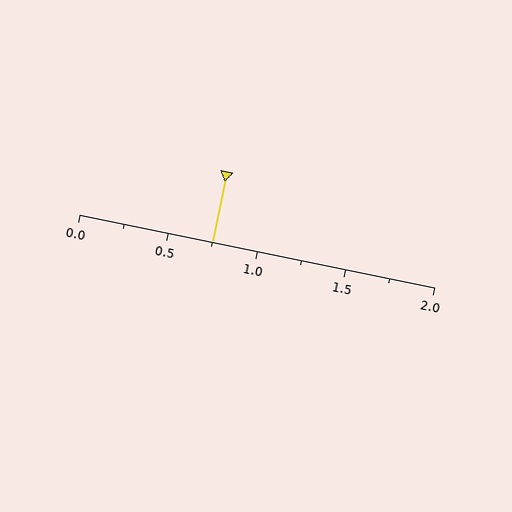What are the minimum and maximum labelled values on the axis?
The axis runs from 0.0 to 2.0.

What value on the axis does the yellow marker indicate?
The marker indicates approximately 0.75.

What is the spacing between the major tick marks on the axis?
The major ticks are spaced 0.5 apart.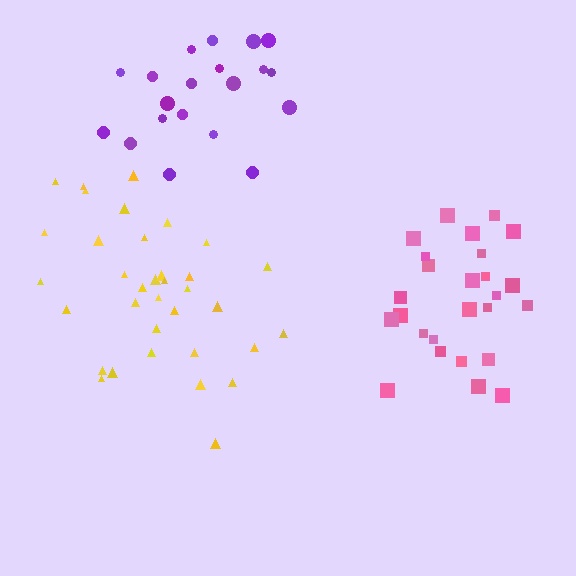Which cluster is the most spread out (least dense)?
Purple.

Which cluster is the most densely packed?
Pink.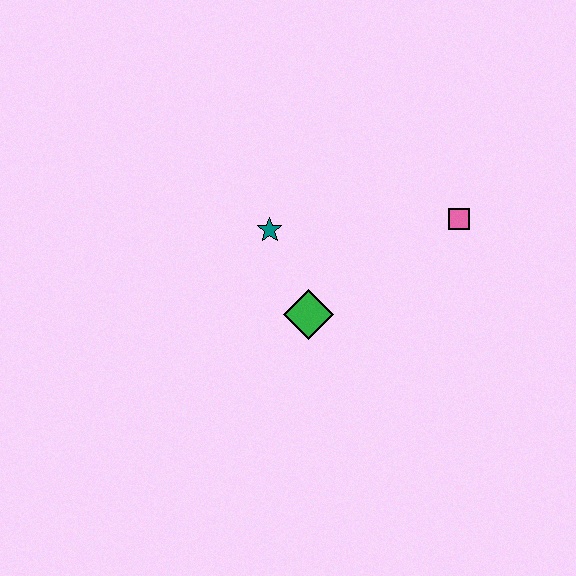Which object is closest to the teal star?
The green diamond is closest to the teal star.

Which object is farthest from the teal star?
The pink square is farthest from the teal star.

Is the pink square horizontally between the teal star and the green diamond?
No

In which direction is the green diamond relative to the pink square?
The green diamond is to the left of the pink square.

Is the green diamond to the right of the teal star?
Yes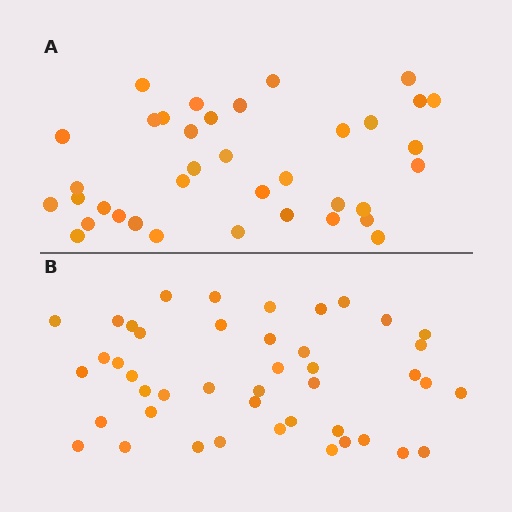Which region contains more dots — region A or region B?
Region B (the bottom region) has more dots.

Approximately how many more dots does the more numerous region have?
Region B has roughly 8 or so more dots than region A.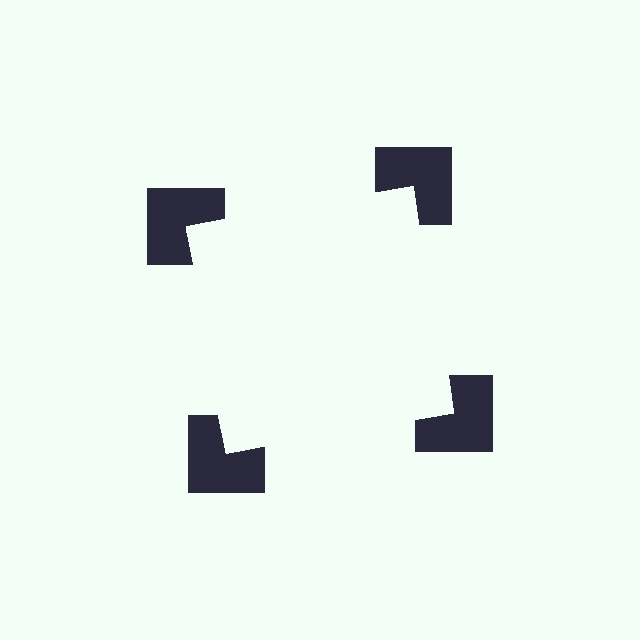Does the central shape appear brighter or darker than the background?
It typically appears slightly brighter than the background, even though no actual brightness change is drawn.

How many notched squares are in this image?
There are 4 — one at each vertex of the illusory square.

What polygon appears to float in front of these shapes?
An illusory square — its edges are inferred from the aligned wedge cuts in the notched squares, not physically drawn.